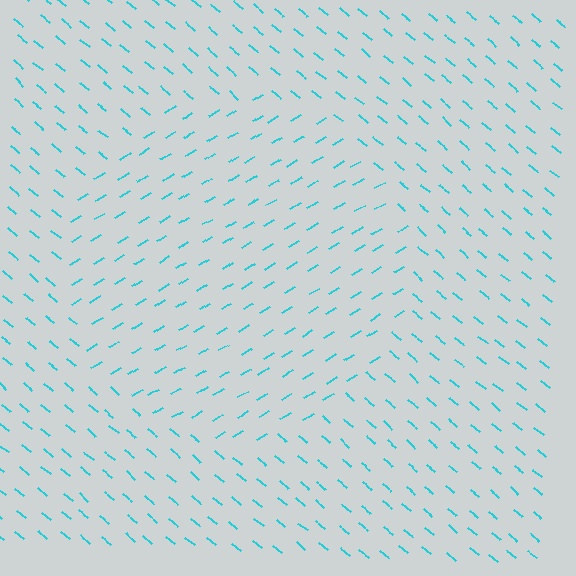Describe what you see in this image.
The image is filled with small cyan line segments. A circle region in the image has lines oriented differently from the surrounding lines, creating a visible texture boundary.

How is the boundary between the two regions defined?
The boundary is defined purely by a change in line orientation (approximately 71 degrees difference). All lines are the same color and thickness.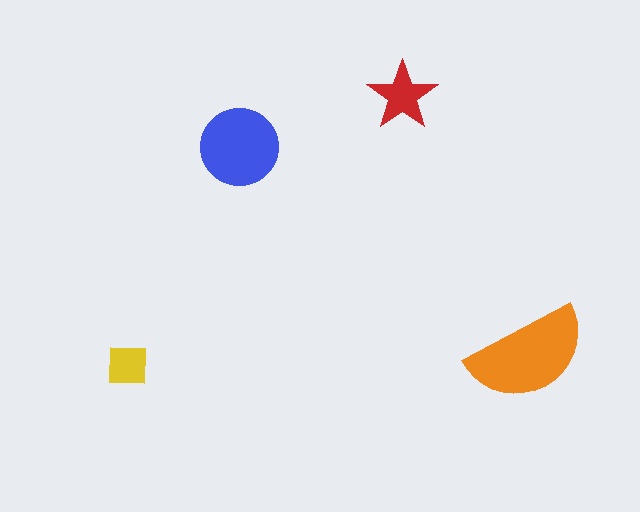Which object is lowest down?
The yellow square is bottommost.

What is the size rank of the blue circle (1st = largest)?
2nd.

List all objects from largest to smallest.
The orange semicircle, the blue circle, the red star, the yellow square.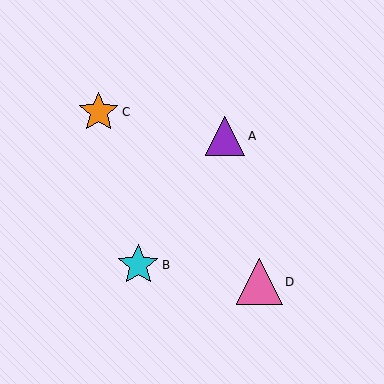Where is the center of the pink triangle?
The center of the pink triangle is at (259, 282).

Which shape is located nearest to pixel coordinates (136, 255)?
The cyan star (labeled B) at (138, 265) is nearest to that location.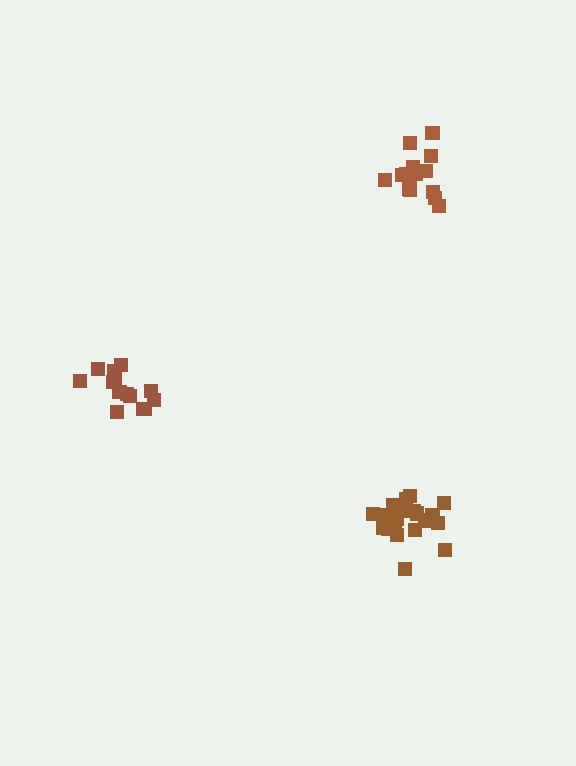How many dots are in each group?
Group 1: 14 dots, Group 2: 15 dots, Group 3: 20 dots (49 total).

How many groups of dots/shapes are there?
There are 3 groups.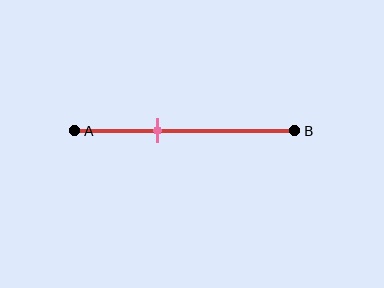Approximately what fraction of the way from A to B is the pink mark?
The pink mark is approximately 40% of the way from A to B.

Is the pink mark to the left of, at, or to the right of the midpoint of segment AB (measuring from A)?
The pink mark is to the left of the midpoint of segment AB.